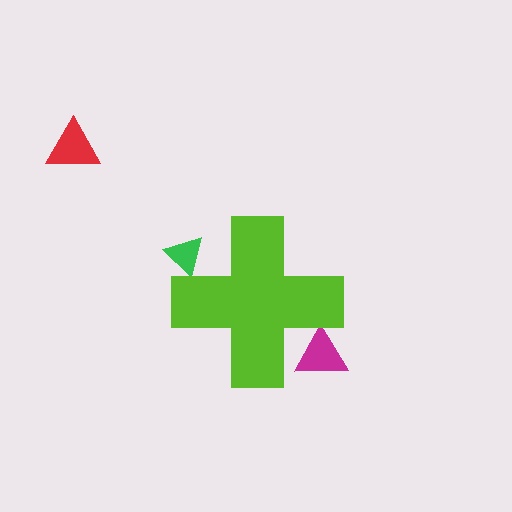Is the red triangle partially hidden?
No, the red triangle is fully visible.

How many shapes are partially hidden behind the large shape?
2 shapes are partially hidden.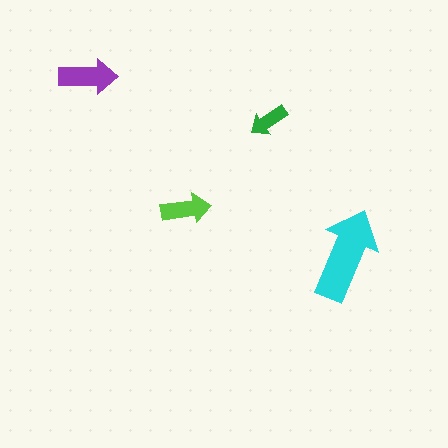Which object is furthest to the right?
The cyan arrow is rightmost.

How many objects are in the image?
There are 4 objects in the image.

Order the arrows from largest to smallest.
the cyan one, the purple one, the lime one, the green one.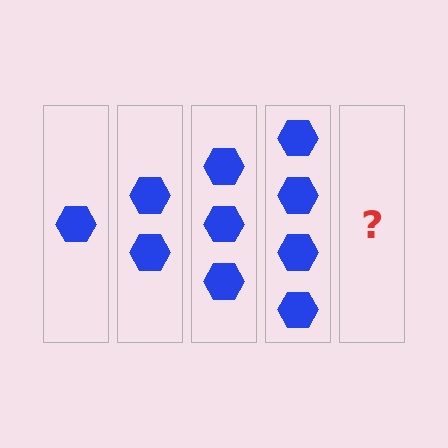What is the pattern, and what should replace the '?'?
The pattern is that each step adds one more hexagon. The '?' should be 5 hexagons.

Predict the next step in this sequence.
The next step is 5 hexagons.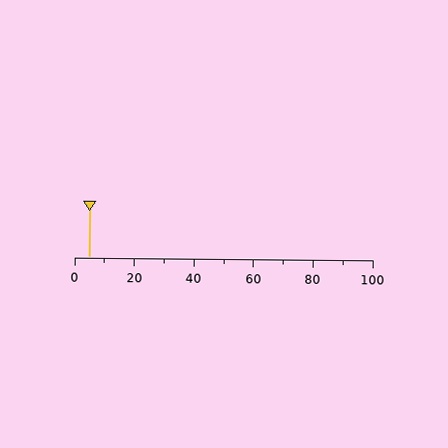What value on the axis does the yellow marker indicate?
The marker indicates approximately 5.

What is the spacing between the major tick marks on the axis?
The major ticks are spaced 20 apart.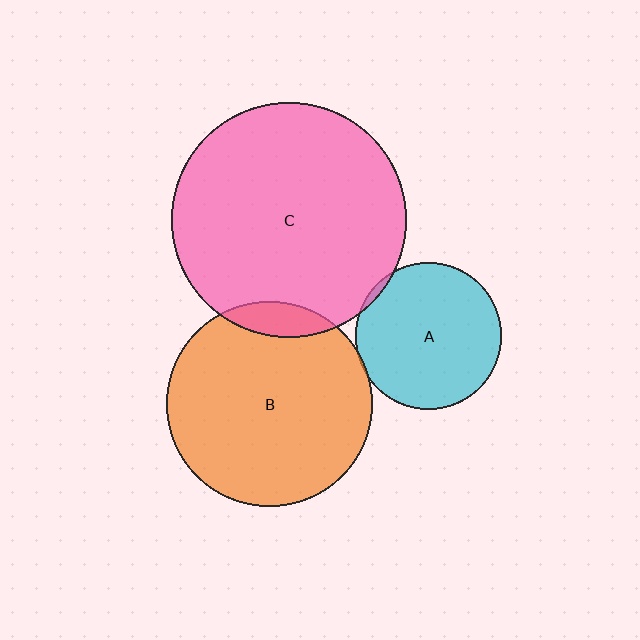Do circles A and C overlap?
Yes.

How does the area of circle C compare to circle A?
Approximately 2.6 times.